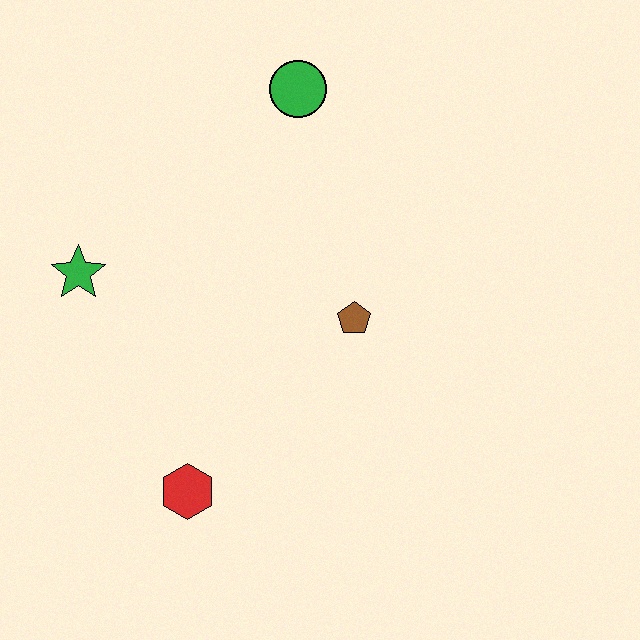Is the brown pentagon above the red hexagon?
Yes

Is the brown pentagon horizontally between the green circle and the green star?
No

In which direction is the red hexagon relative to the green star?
The red hexagon is below the green star.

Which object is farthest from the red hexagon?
The green circle is farthest from the red hexagon.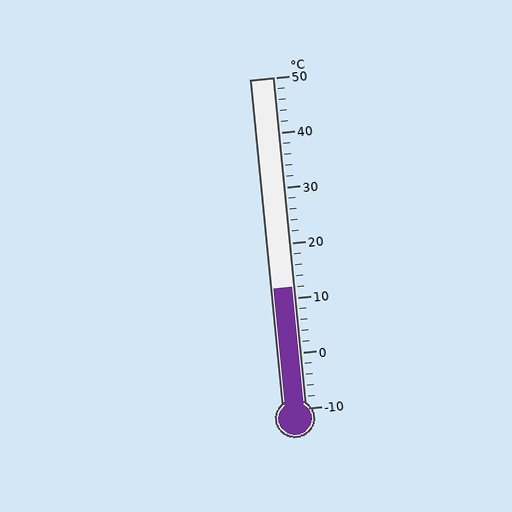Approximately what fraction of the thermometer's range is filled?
The thermometer is filled to approximately 35% of its range.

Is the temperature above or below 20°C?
The temperature is below 20°C.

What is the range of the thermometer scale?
The thermometer scale ranges from -10°C to 50°C.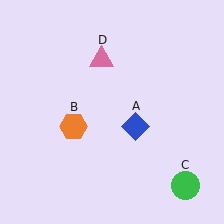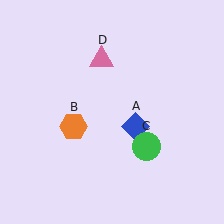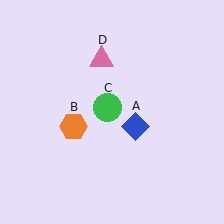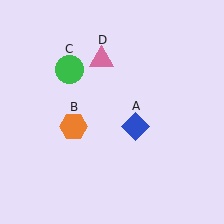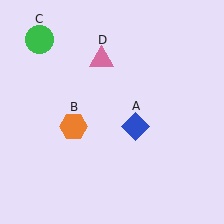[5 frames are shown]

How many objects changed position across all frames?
1 object changed position: green circle (object C).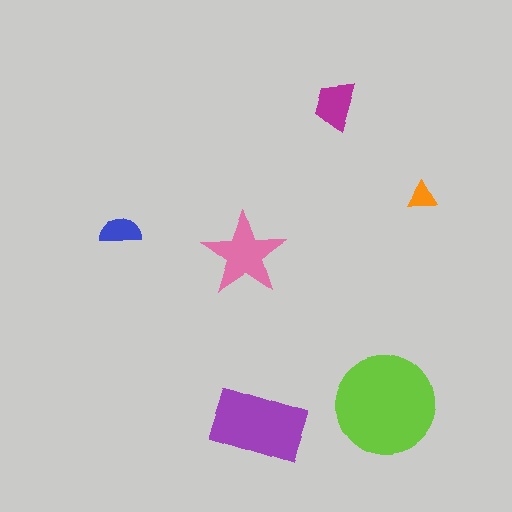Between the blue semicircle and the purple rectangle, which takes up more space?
The purple rectangle.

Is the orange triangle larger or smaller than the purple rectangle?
Smaller.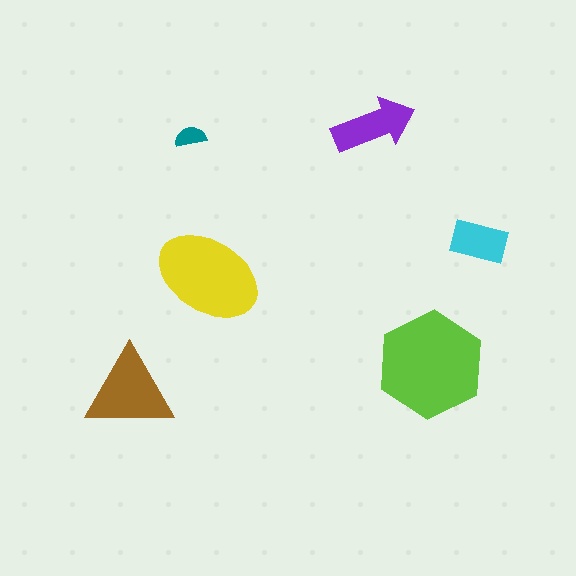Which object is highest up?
The purple arrow is topmost.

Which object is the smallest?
The teal semicircle.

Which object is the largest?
The lime hexagon.